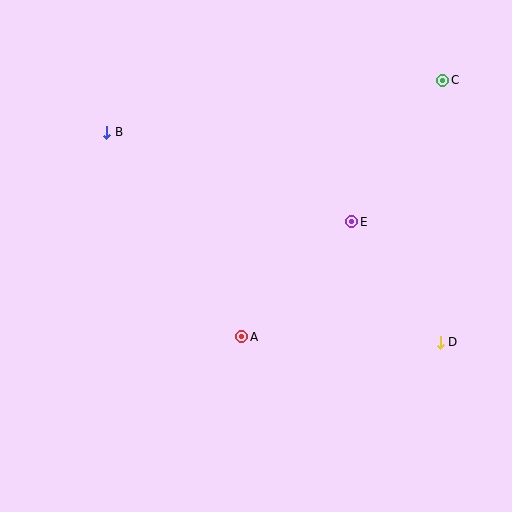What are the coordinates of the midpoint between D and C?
The midpoint between D and C is at (441, 211).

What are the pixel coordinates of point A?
Point A is at (242, 337).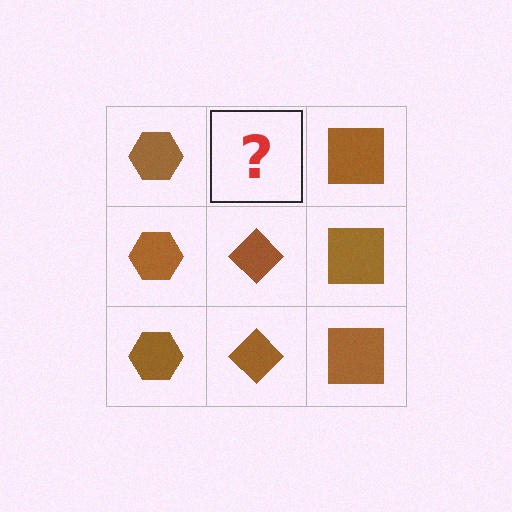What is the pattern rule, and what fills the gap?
The rule is that each column has a consistent shape. The gap should be filled with a brown diamond.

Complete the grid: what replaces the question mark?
The question mark should be replaced with a brown diamond.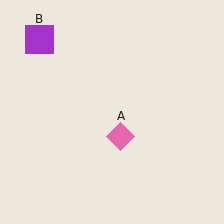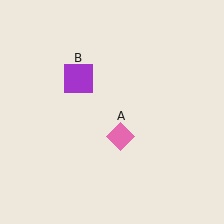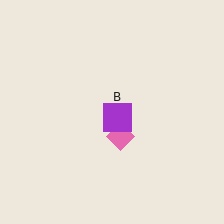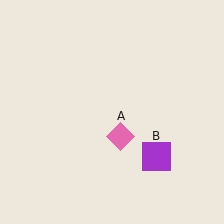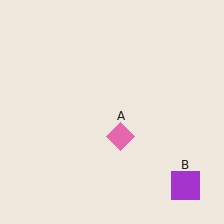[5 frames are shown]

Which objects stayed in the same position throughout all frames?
Pink diamond (object A) remained stationary.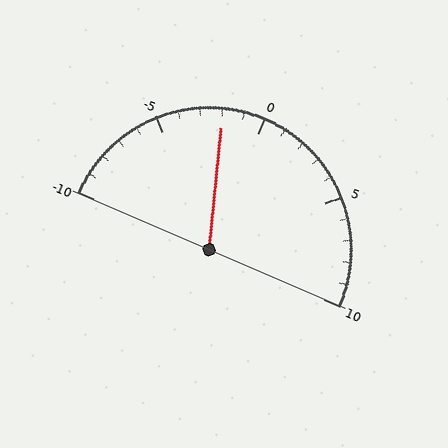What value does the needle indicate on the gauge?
The needle indicates approximately -2.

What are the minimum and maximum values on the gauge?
The gauge ranges from -10 to 10.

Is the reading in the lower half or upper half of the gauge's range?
The reading is in the lower half of the range (-10 to 10).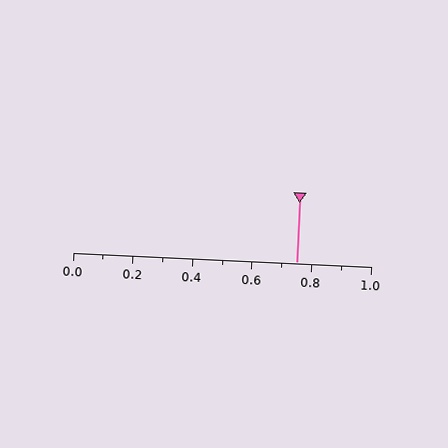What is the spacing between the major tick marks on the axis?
The major ticks are spaced 0.2 apart.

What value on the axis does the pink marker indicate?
The marker indicates approximately 0.75.